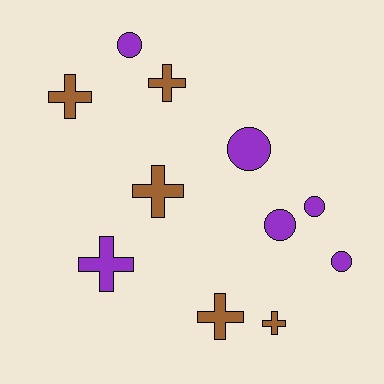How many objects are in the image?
There are 11 objects.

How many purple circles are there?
There are 5 purple circles.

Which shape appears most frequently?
Cross, with 6 objects.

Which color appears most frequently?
Purple, with 6 objects.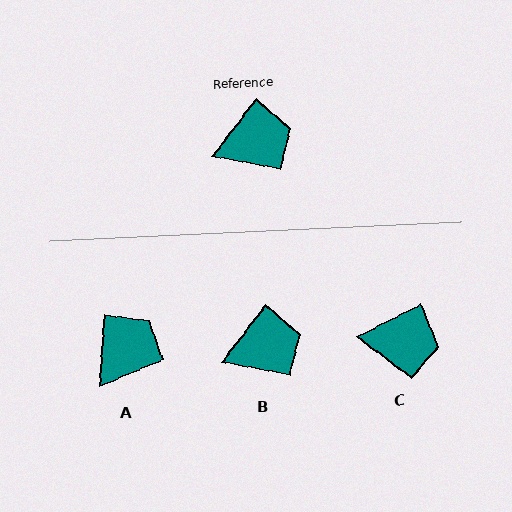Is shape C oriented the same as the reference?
No, it is off by about 26 degrees.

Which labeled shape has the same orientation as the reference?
B.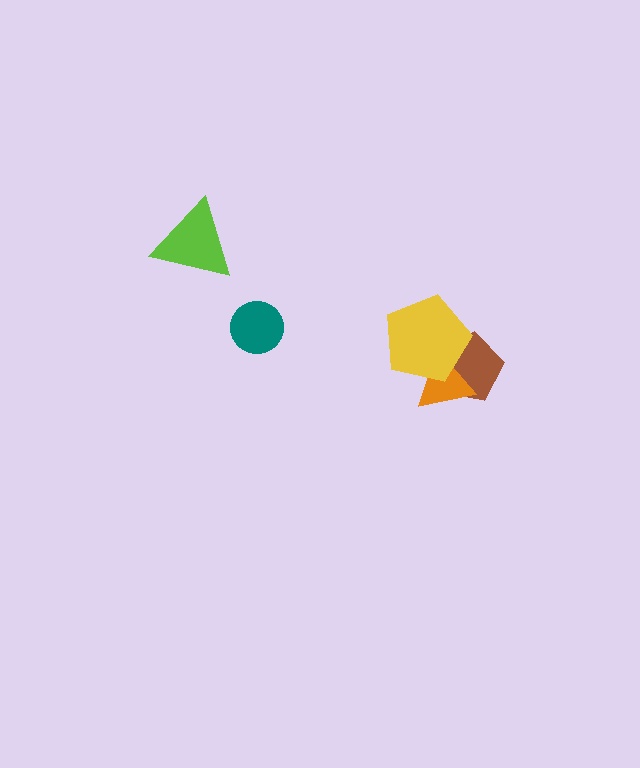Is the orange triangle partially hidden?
Yes, it is partially covered by another shape.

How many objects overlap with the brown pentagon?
2 objects overlap with the brown pentagon.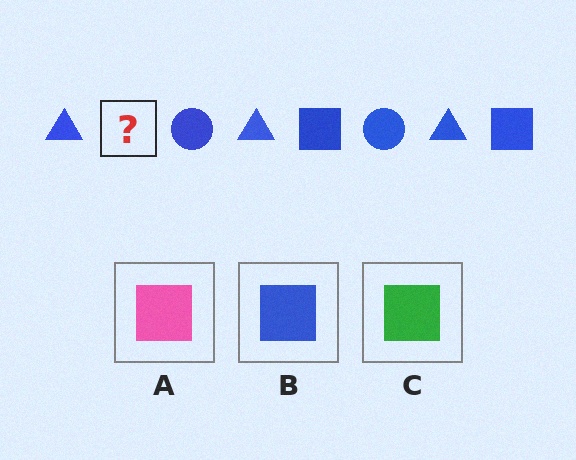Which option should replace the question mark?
Option B.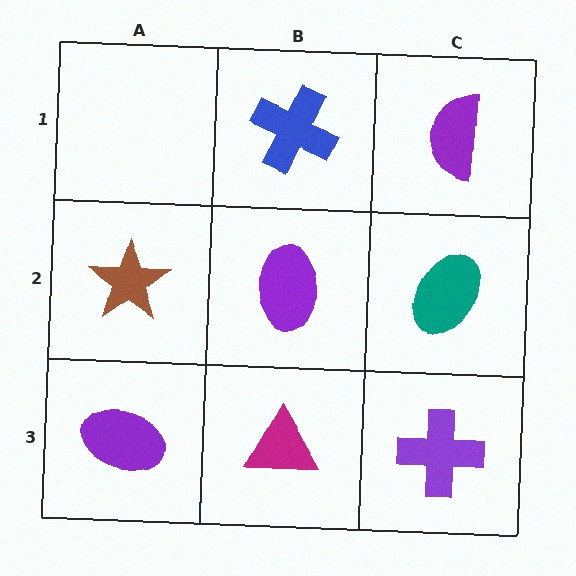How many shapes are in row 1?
2 shapes.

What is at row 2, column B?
A purple ellipse.